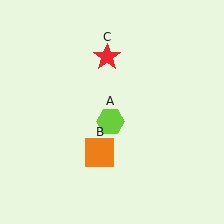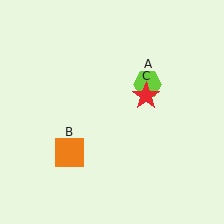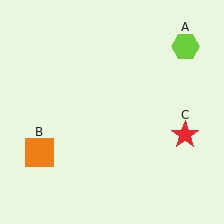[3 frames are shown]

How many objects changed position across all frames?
3 objects changed position: lime hexagon (object A), orange square (object B), red star (object C).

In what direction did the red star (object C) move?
The red star (object C) moved down and to the right.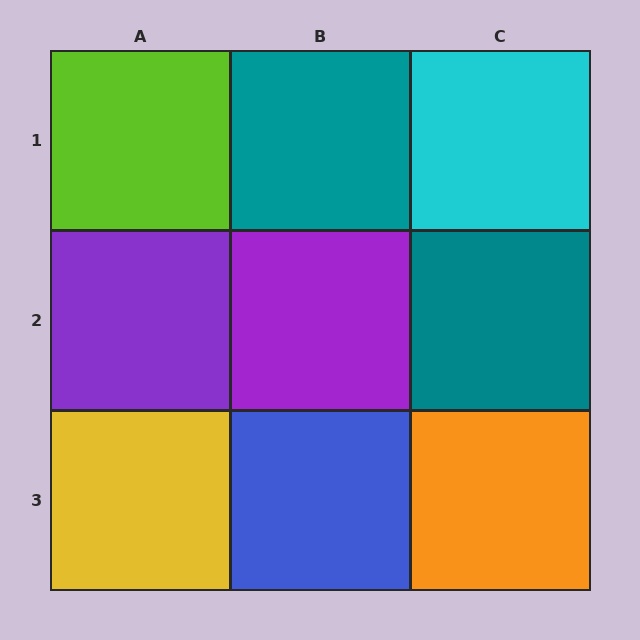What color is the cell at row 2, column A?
Purple.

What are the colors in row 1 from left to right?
Lime, teal, cyan.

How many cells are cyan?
1 cell is cyan.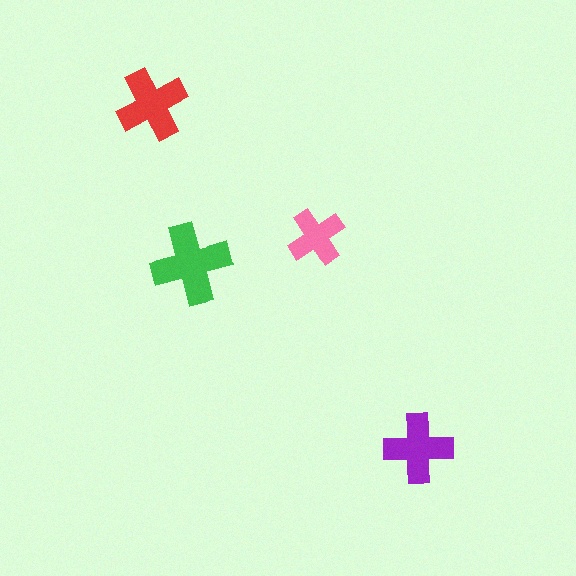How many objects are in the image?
There are 4 objects in the image.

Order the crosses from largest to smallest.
the green one, the red one, the purple one, the pink one.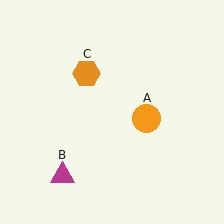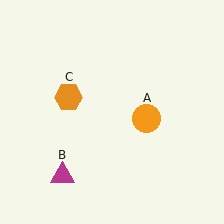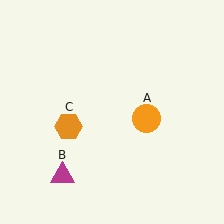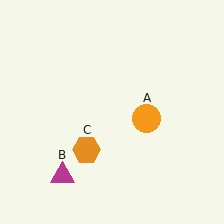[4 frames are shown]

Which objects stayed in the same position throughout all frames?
Orange circle (object A) and magenta triangle (object B) remained stationary.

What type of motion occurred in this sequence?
The orange hexagon (object C) rotated counterclockwise around the center of the scene.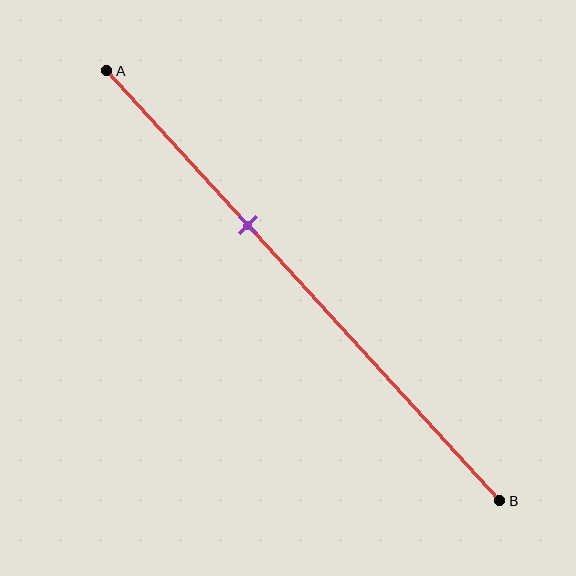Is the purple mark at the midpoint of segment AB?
No, the mark is at about 35% from A, not at the 50% midpoint.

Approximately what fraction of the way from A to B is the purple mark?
The purple mark is approximately 35% of the way from A to B.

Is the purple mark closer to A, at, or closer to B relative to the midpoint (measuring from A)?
The purple mark is closer to point A than the midpoint of segment AB.